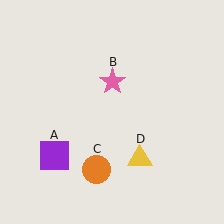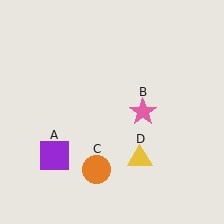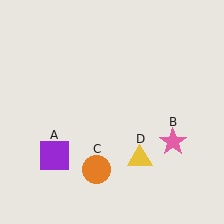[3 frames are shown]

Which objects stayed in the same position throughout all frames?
Purple square (object A) and orange circle (object C) and yellow triangle (object D) remained stationary.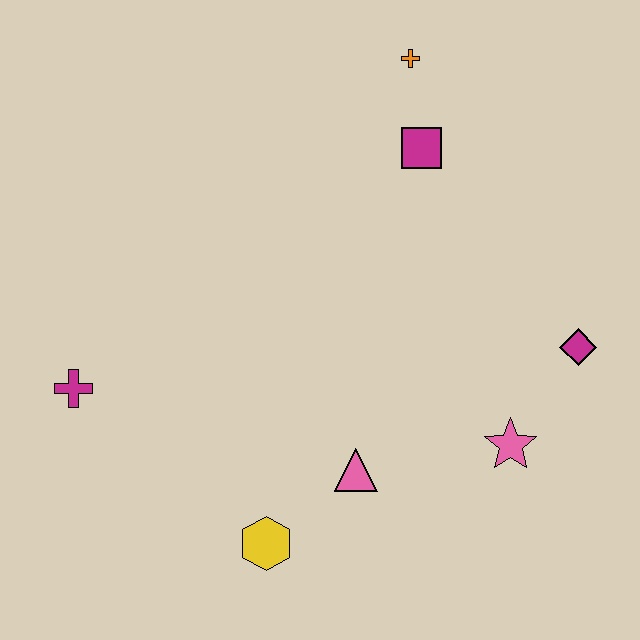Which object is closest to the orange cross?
The magenta square is closest to the orange cross.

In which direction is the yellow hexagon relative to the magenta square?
The yellow hexagon is below the magenta square.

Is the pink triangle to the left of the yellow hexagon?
No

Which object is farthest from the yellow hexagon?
The orange cross is farthest from the yellow hexagon.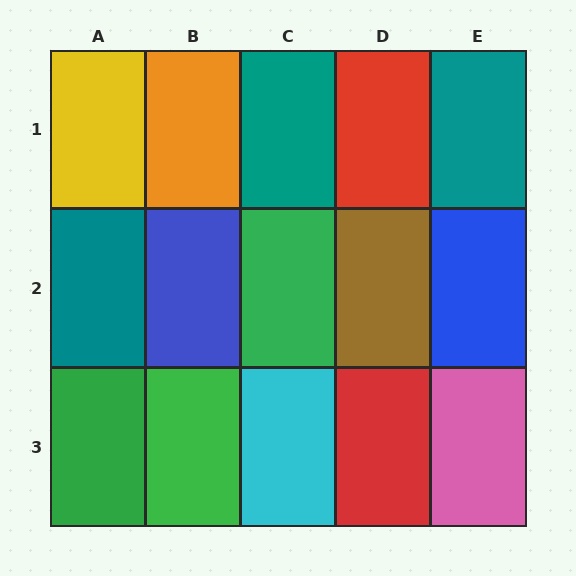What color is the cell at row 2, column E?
Blue.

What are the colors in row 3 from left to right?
Green, green, cyan, red, pink.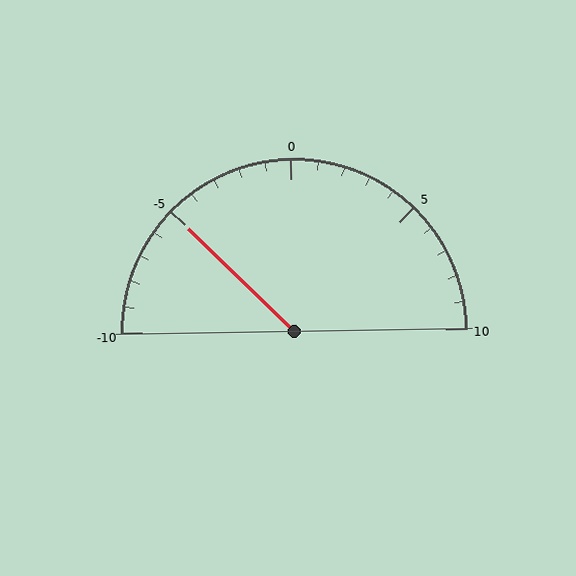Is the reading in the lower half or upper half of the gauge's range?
The reading is in the lower half of the range (-10 to 10).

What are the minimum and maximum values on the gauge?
The gauge ranges from -10 to 10.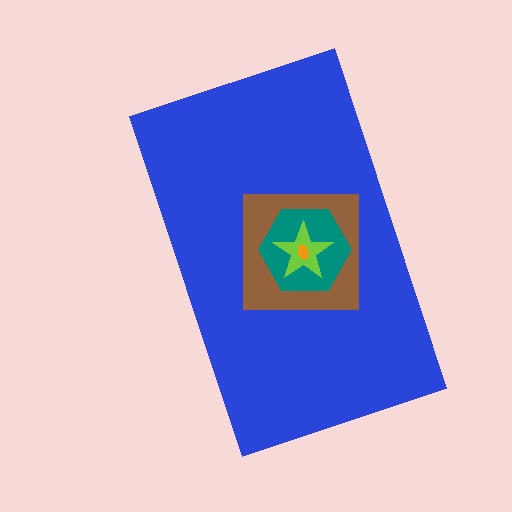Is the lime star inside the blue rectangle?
Yes.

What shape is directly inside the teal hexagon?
The lime star.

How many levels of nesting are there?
5.